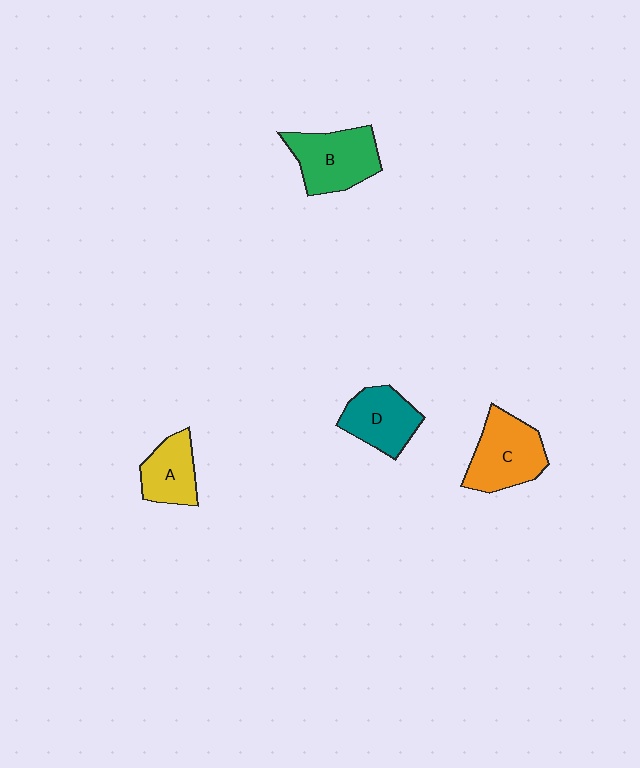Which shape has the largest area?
Shape B (green).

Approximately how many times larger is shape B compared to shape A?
Approximately 1.4 times.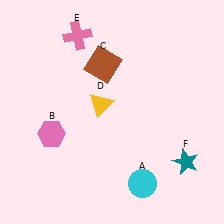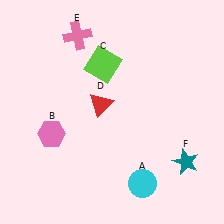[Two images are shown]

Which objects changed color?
C changed from brown to lime. D changed from yellow to red.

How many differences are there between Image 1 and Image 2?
There are 2 differences between the two images.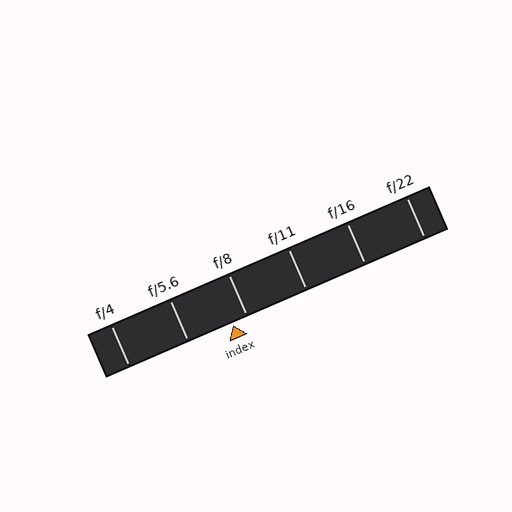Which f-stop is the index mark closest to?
The index mark is closest to f/8.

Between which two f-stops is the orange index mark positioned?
The index mark is between f/5.6 and f/8.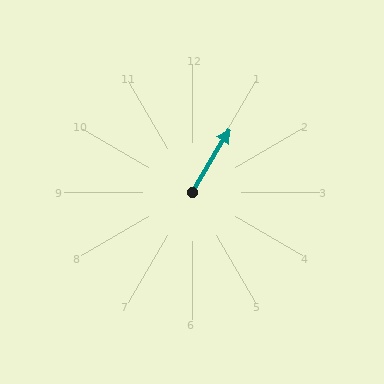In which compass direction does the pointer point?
Northeast.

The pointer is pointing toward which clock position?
Roughly 1 o'clock.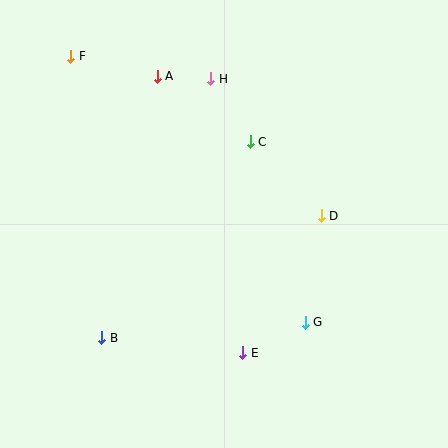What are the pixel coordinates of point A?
Point A is at (157, 76).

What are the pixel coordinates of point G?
Point G is at (305, 322).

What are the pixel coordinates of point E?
Point E is at (243, 353).